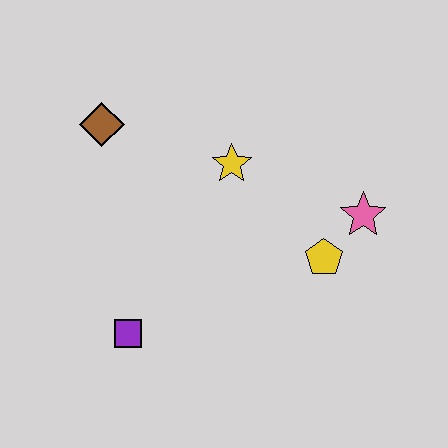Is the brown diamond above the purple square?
Yes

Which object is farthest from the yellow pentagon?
The brown diamond is farthest from the yellow pentagon.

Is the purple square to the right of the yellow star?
No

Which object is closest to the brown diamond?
The yellow star is closest to the brown diamond.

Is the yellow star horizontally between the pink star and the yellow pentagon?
No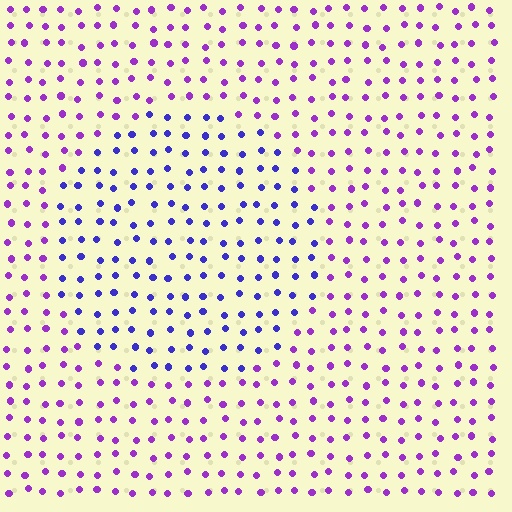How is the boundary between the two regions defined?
The boundary is defined purely by a slight shift in hue (about 38 degrees). Spacing, size, and orientation are identical on both sides.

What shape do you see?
I see a circle.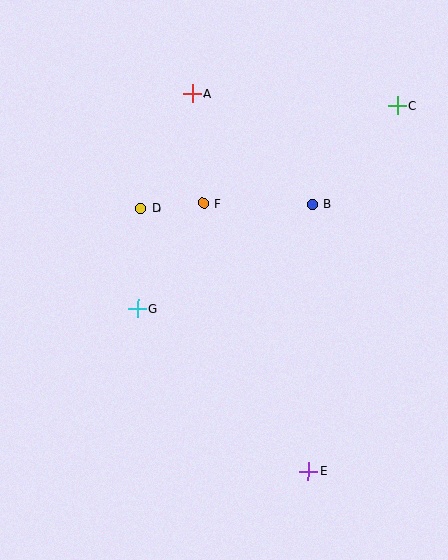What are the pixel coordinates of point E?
Point E is at (308, 471).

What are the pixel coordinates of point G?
Point G is at (138, 309).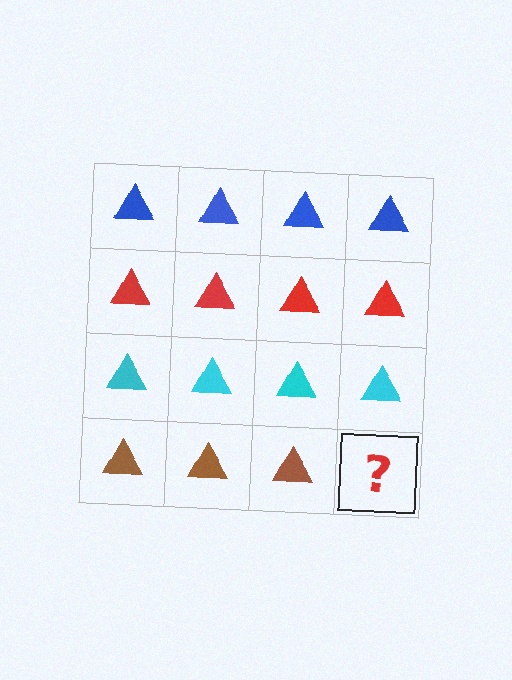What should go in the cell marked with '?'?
The missing cell should contain a brown triangle.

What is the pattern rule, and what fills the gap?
The rule is that each row has a consistent color. The gap should be filled with a brown triangle.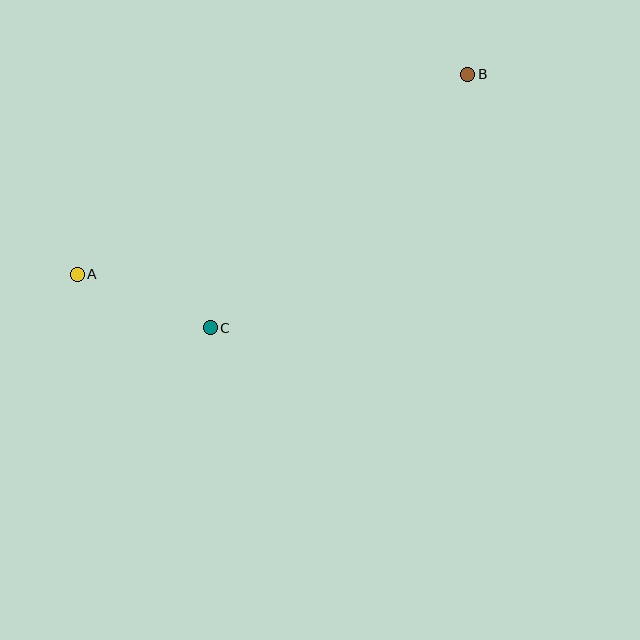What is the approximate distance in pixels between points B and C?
The distance between B and C is approximately 361 pixels.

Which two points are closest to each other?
Points A and C are closest to each other.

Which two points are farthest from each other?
Points A and B are farthest from each other.